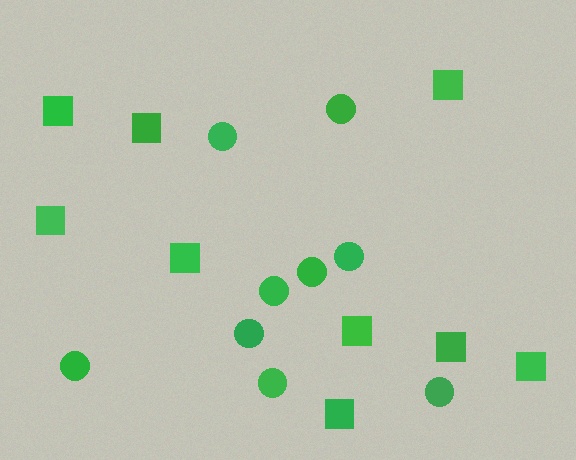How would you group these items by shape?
There are 2 groups: one group of squares (9) and one group of circles (9).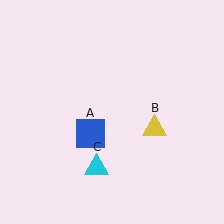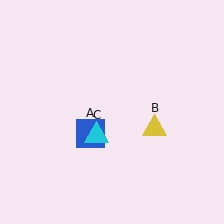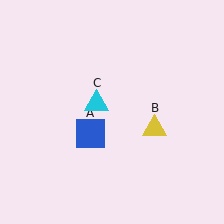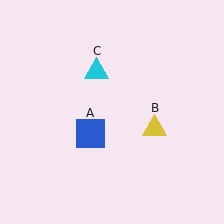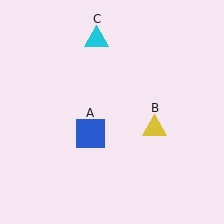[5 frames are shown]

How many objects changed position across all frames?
1 object changed position: cyan triangle (object C).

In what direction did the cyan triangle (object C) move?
The cyan triangle (object C) moved up.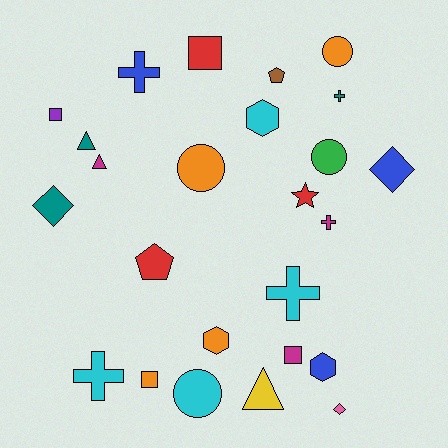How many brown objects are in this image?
There is 1 brown object.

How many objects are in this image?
There are 25 objects.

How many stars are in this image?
There is 1 star.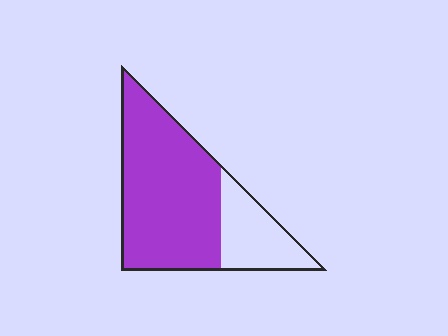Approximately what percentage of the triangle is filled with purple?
Approximately 75%.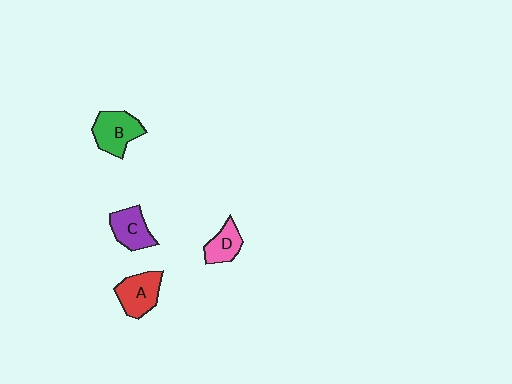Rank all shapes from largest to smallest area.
From largest to smallest: B (green), A (red), C (purple), D (pink).